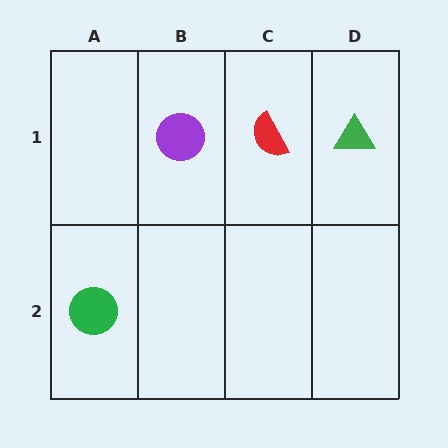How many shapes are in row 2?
1 shape.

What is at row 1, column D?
A green triangle.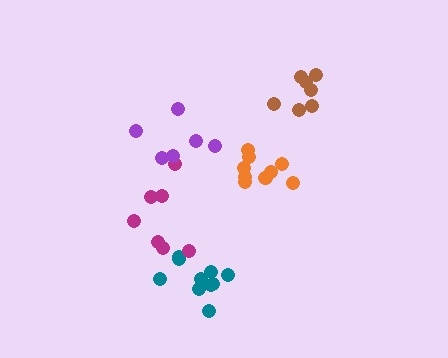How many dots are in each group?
Group 1: 10 dots, Group 2: 7 dots, Group 3: 7 dots, Group 4: 6 dots, Group 5: 9 dots (39 total).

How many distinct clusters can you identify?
There are 5 distinct clusters.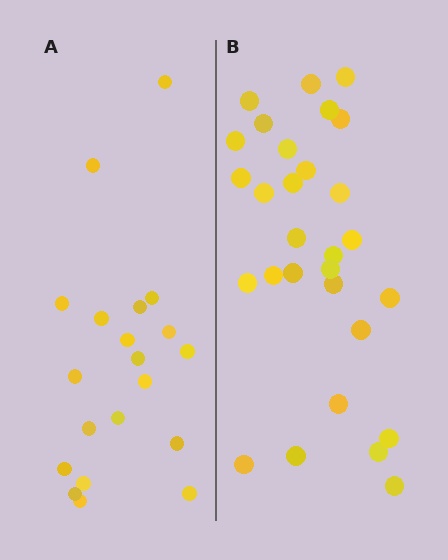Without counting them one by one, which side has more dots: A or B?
Region B (the right region) has more dots.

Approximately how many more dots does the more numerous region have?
Region B has roughly 8 or so more dots than region A.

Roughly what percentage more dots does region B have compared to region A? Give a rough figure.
About 45% more.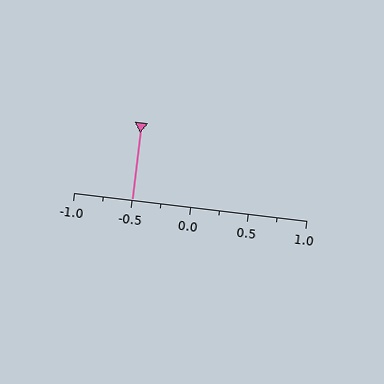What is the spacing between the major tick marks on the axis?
The major ticks are spaced 0.5 apart.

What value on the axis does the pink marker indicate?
The marker indicates approximately -0.5.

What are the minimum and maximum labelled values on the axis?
The axis runs from -1.0 to 1.0.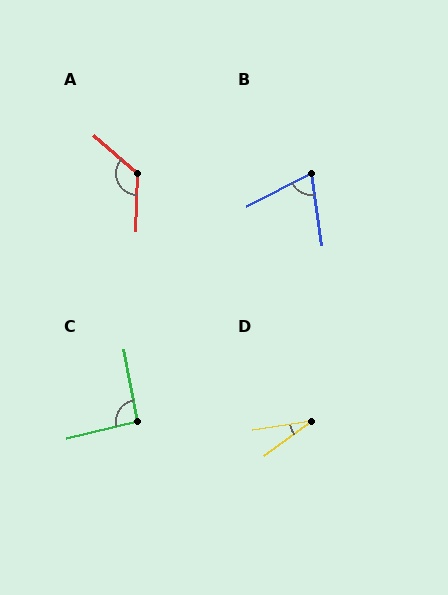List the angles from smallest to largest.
D (28°), B (71°), C (93°), A (130°).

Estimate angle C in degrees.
Approximately 93 degrees.